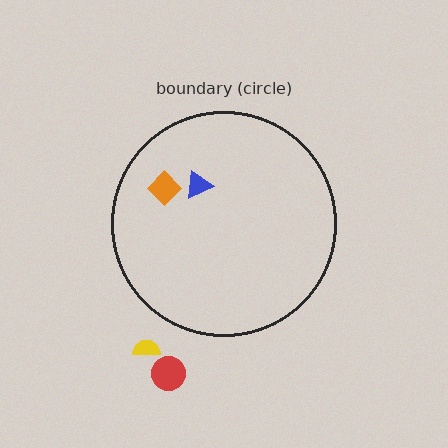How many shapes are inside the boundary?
2 inside, 2 outside.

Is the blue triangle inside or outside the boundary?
Inside.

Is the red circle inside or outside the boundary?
Outside.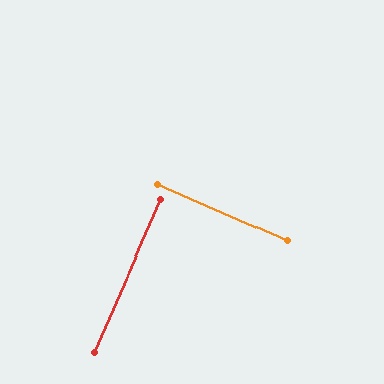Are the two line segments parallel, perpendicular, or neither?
Perpendicular — they meet at approximately 90°.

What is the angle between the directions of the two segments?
Approximately 90 degrees.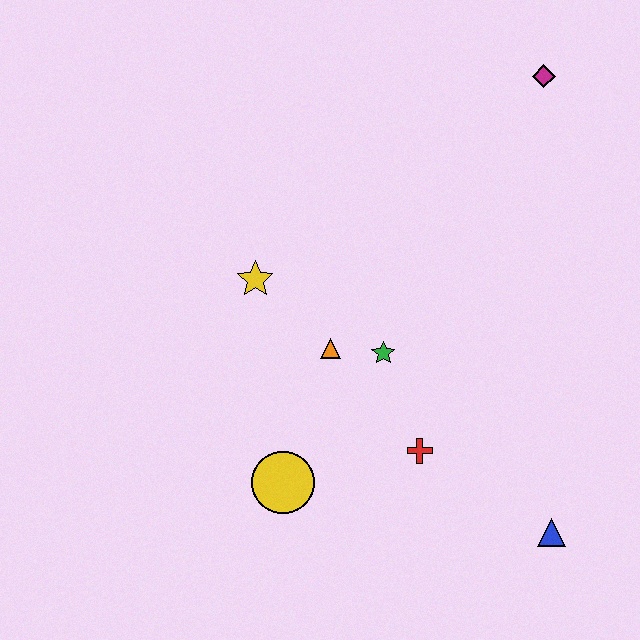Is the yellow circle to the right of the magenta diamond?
No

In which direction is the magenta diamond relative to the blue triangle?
The magenta diamond is above the blue triangle.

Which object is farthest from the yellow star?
The blue triangle is farthest from the yellow star.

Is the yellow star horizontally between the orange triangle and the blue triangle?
No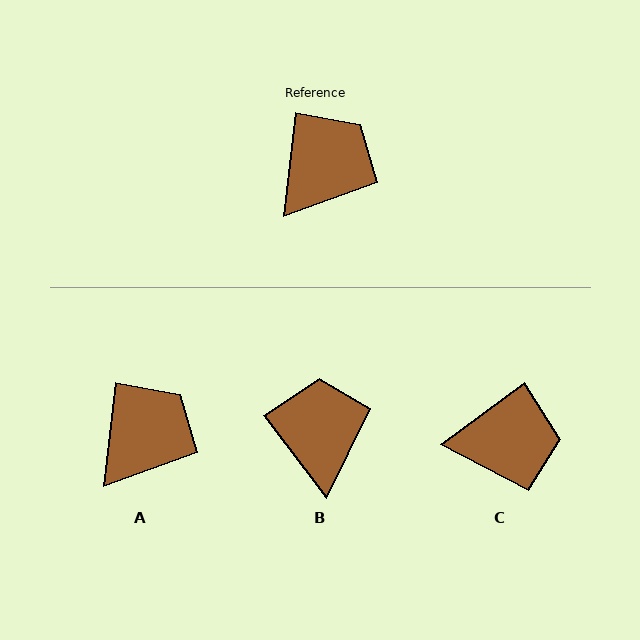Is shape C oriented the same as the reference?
No, it is off by about 47 degrees.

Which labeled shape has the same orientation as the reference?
A.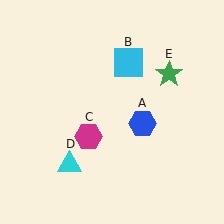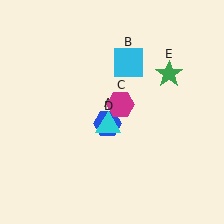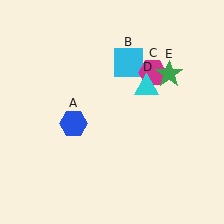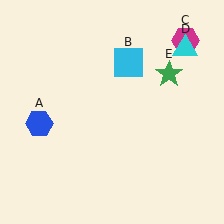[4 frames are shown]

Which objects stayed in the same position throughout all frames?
Cyan square (object B) and green star (object E) remained stationary.